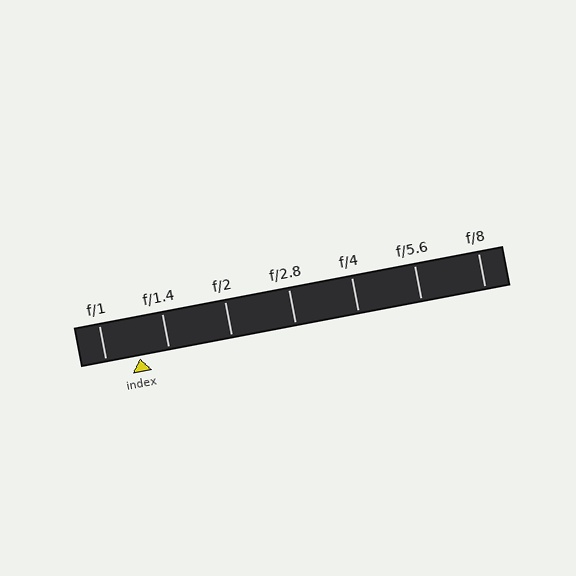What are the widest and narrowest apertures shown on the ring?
The widest aperture shown is f/1 and the narrowest is f/8.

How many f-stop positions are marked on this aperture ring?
There are 7 f-stop positions marked.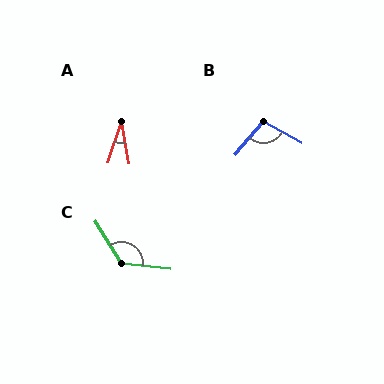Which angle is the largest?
C, at approximately 128 degrees.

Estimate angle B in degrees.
Approximately 100 degrees.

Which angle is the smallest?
A, at approximately 28 degrees.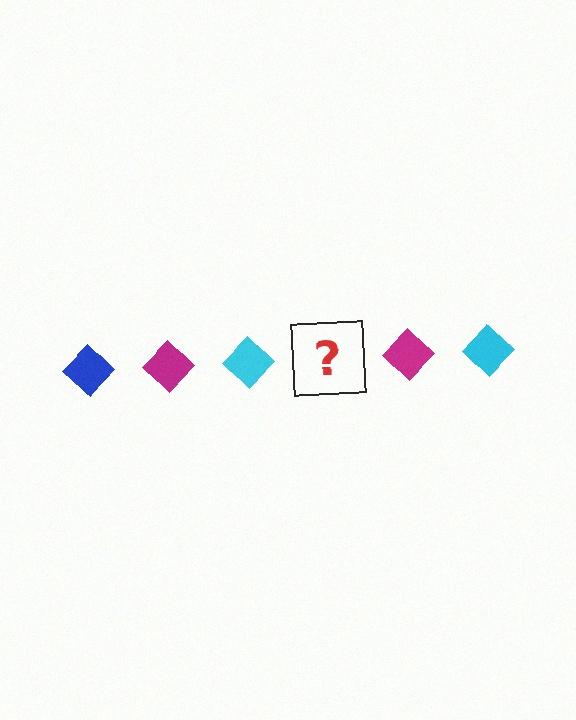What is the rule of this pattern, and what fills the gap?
The rule is that the pattern cycles through blue, magenta, cyan diamonds. The gap should be filled with a blue diamond.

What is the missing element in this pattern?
The missing element is a blue diamond.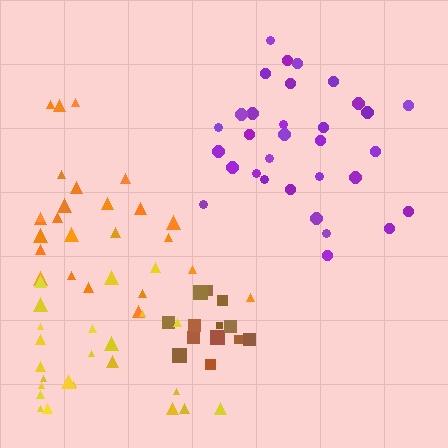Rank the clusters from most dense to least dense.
brown, orange, purple, yellow.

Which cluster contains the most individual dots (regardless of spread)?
Purple (32).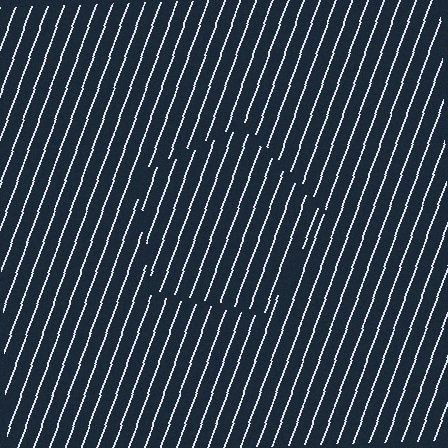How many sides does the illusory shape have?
5 sides — the line-ends trace a pentagon.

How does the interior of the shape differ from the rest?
The interior of the shape contains the same grating, shifted by half a period — the contour is defined by the phase discontinuity where line-ends from the inner and outer gratings abut.